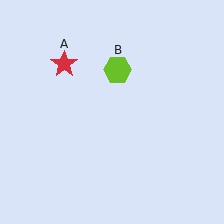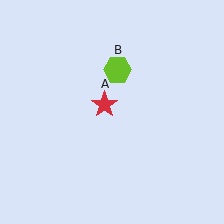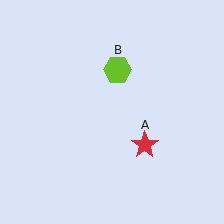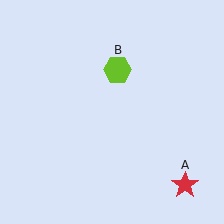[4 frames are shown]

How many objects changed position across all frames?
1 object changed position: red star (object A).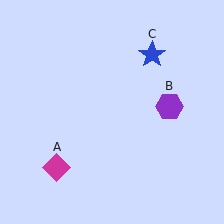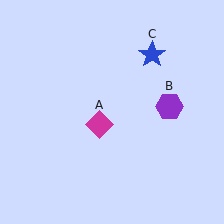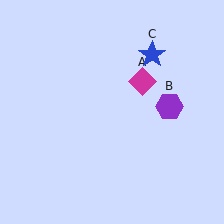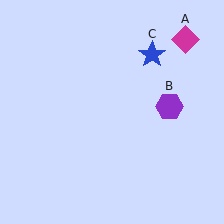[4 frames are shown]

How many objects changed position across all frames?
1 object changed position: magenta diamond (object A).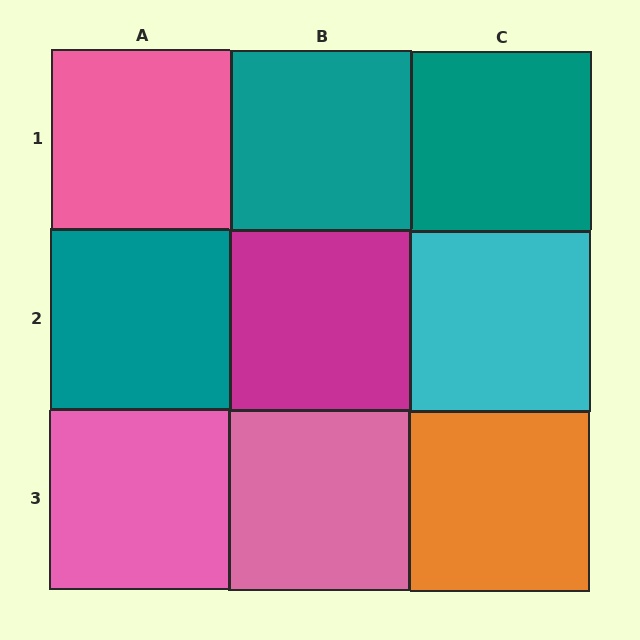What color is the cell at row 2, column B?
Magenta.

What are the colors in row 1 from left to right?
Pink, teal, teal.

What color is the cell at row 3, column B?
Pink.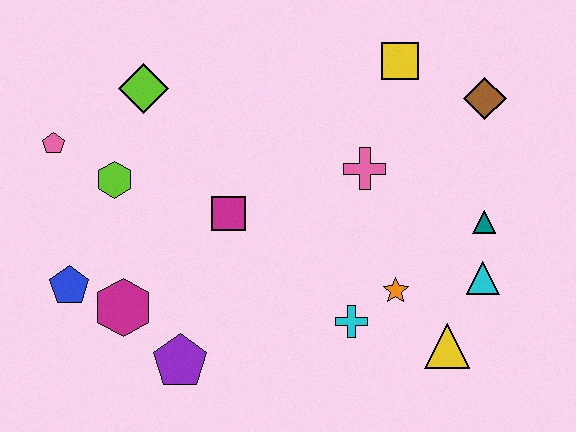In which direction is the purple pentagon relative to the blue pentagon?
The purple pentagon is to the right of the blue pentagon.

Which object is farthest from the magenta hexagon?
The brown diamond is farthest from the magenta hexagon.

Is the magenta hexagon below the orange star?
Yes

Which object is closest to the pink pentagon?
The lime hexagon is closest to the pink pentagon.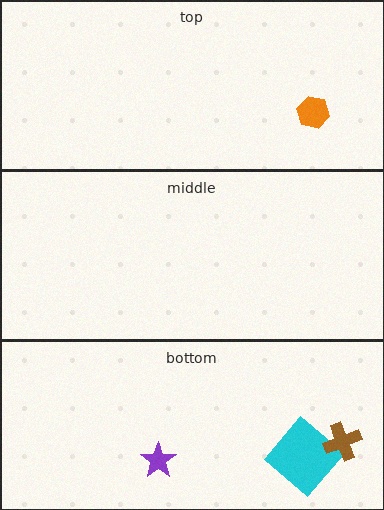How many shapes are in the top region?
1.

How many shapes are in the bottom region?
3.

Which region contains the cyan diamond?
The bottom region.